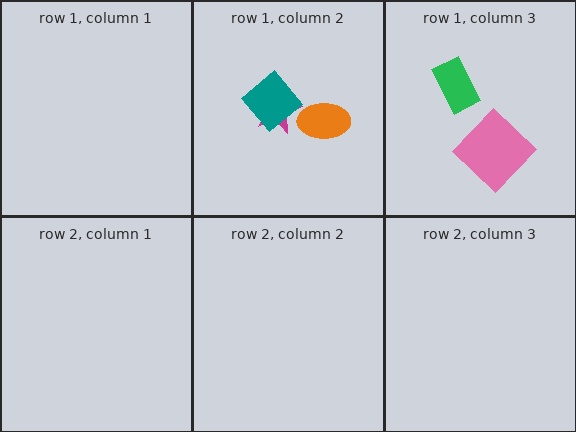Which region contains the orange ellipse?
The row 1, column 2 region.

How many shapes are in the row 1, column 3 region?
2.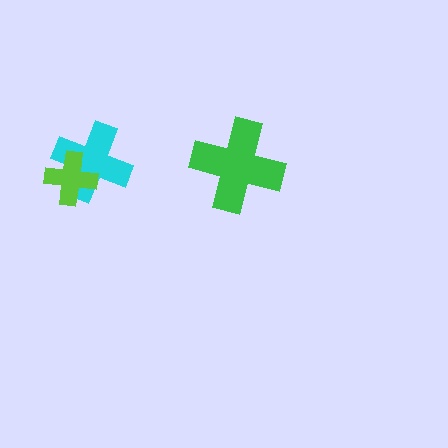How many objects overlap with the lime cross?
1 object overlaps with the lime cross.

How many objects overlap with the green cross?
0 objects overlap with the green cross.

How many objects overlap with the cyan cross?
1 object overlaps with the cyan cross.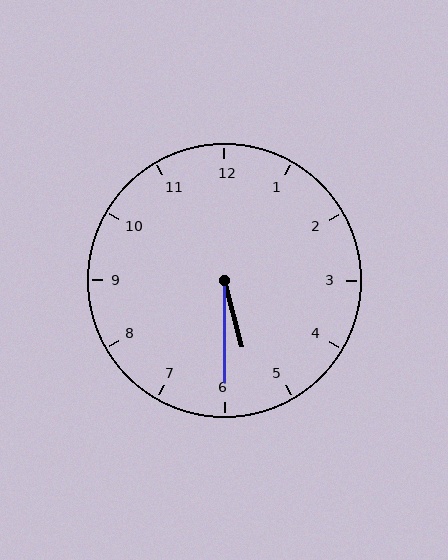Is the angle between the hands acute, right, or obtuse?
It is acute.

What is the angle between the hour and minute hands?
Approximately 15 degrees.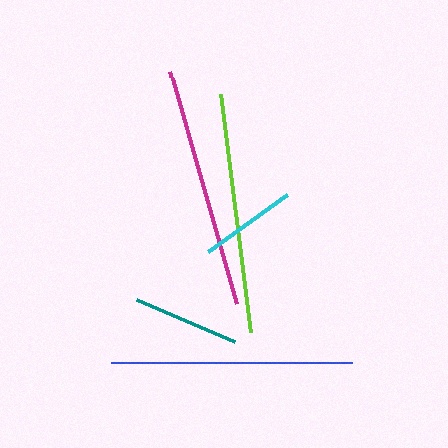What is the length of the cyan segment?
The cyan segment is approximately 97 pixels long.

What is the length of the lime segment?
The lime segment is approximately 240 pixels long.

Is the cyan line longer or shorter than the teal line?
The teal line is longer than the cyan line.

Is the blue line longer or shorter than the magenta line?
The magenta line is longer than the blue line.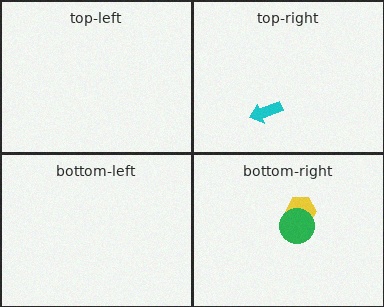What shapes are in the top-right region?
The cyan arrow.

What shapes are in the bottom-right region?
The yellow hexagon, the green circle.